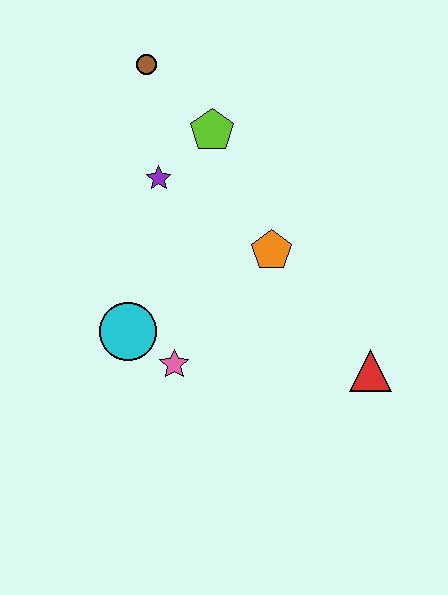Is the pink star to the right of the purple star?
Yes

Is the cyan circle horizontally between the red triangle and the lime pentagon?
No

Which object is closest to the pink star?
The cyan circle is closest to the pink star.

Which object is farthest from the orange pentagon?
The brown circle is farthest from the orange pentagon.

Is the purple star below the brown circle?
Yes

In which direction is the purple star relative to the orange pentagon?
The purple star is to the left of the orange pentagon.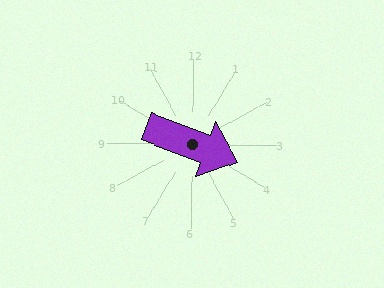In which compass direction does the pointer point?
East.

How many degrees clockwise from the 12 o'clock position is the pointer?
Approximately 110 degrees.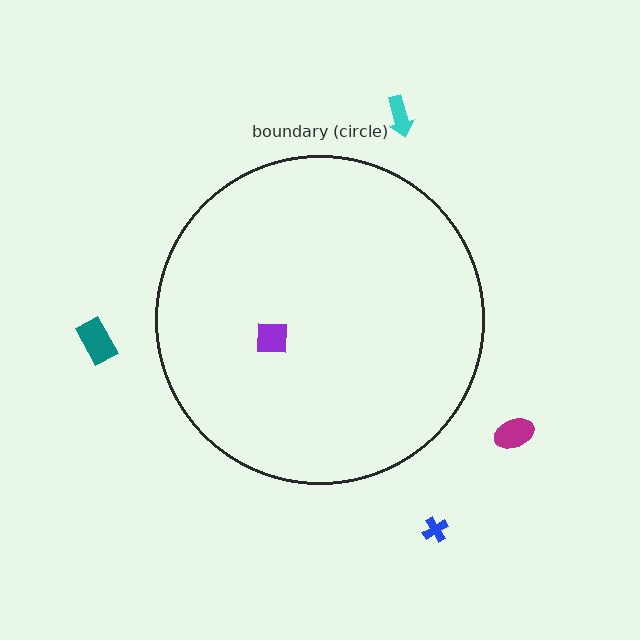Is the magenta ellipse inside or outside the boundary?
Outside.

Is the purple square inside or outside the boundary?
Inside.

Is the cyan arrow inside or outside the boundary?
Outside.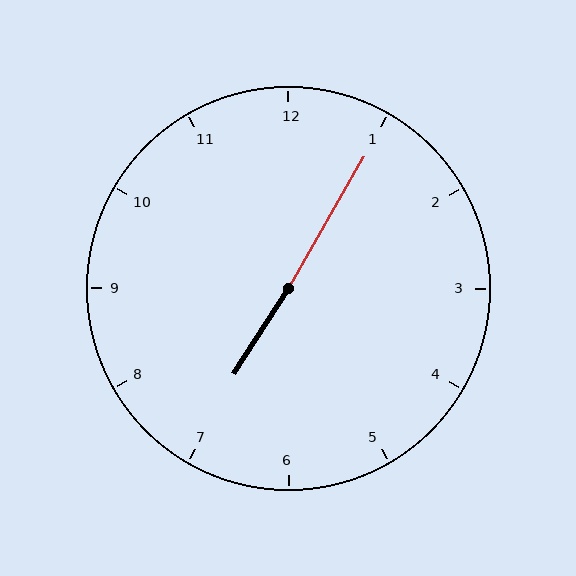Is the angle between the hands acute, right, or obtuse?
It is obtuse.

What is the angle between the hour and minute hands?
Approximately 178 degrees.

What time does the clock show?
7:05.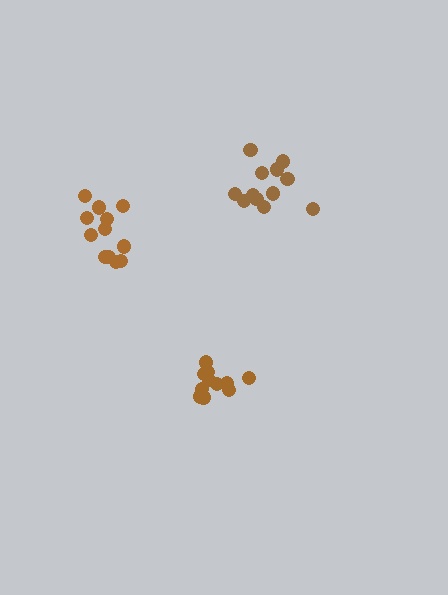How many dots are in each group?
Group 1: 12 dots, Group 2: 11 dots, Group 3: 12 dots (35 total).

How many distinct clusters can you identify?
There are 3 distinct clusters.